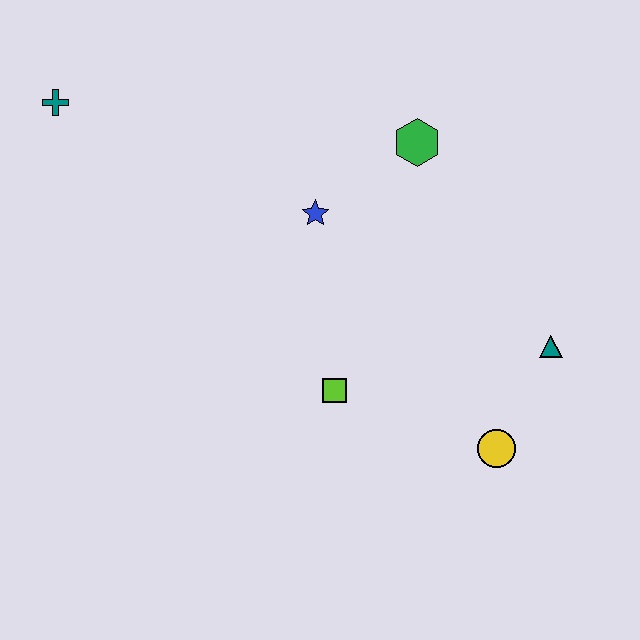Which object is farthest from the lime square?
The teal cross is farthest from the lime square.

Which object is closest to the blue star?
The green hexagon is closest to the blue star.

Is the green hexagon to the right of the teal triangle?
No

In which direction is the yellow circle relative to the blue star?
The yellow circle is below the blue star.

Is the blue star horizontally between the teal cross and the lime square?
Yes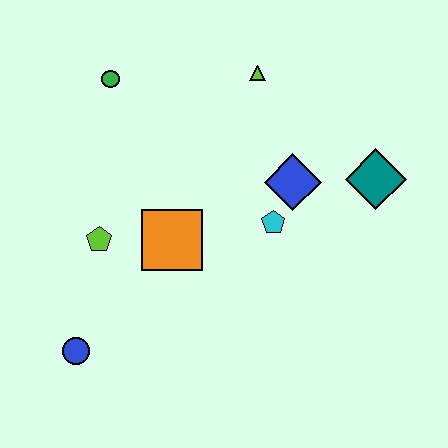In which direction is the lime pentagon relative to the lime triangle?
The lime pentagon is below the lime triangle.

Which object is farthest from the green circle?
The teal diamond is farthest from the green circle.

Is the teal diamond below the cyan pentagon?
No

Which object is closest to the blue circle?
The lime pentagon is closest to the blue circle.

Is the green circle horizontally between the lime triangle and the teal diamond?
No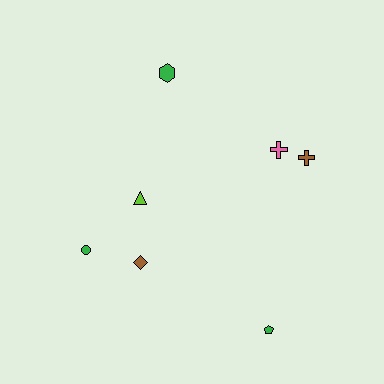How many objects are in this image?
There are 7 objects.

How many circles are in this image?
There is 1 circle.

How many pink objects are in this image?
There is 1 pink object.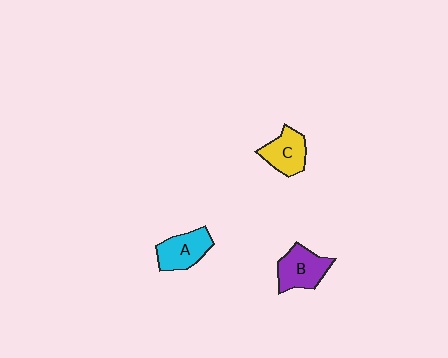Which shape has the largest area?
Shape B (purple).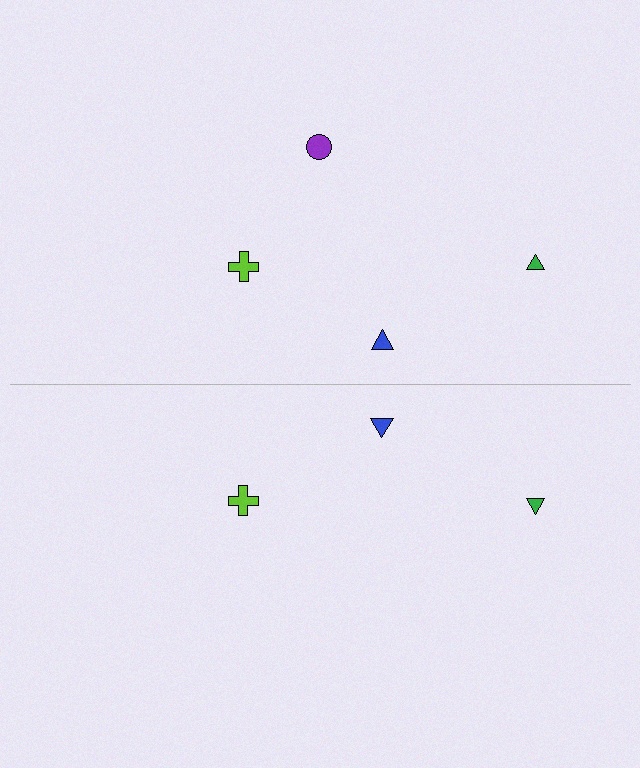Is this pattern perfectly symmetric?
No, the pattern is not perfectly symmetric. A purple circle is missing from the bottom side.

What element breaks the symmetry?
A purple circle is missing from the bottom side.